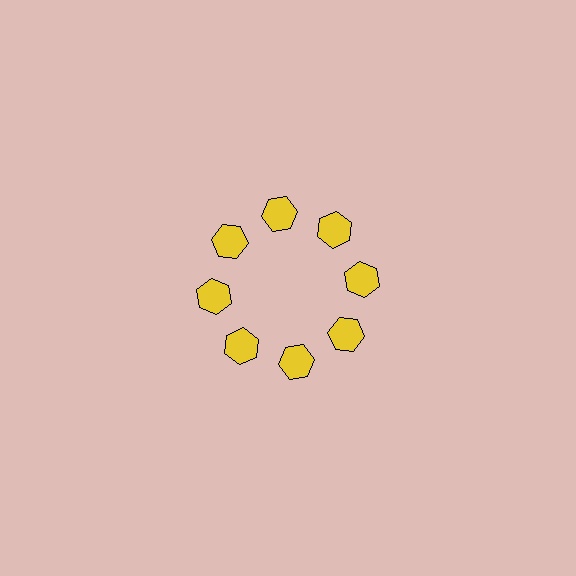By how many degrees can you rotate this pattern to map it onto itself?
The pattern maps onto itself every 45 degrees of rotation.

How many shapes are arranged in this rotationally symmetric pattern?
There are 8 shapes, arranged in 8 groups of 1.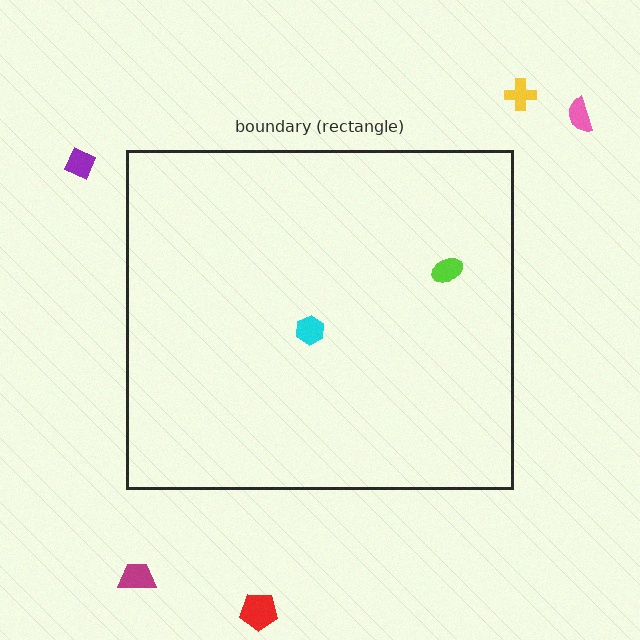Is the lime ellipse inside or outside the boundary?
Inside.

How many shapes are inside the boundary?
2 inside, 5 outside.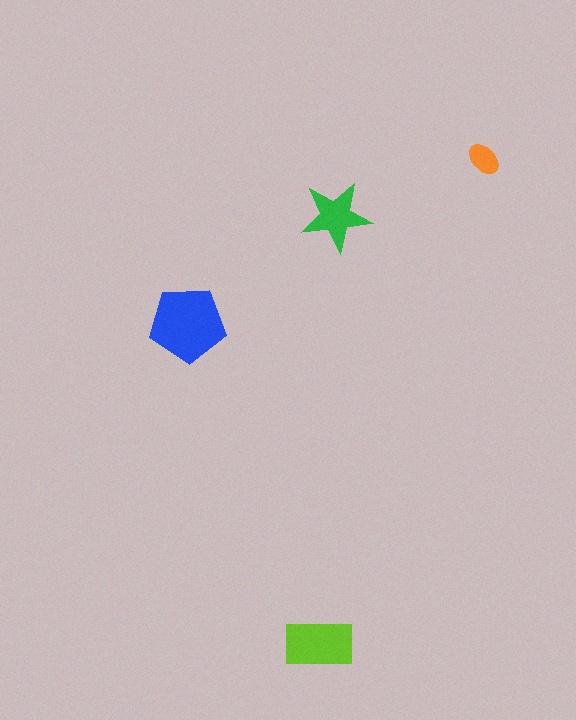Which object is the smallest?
The orange ellipse.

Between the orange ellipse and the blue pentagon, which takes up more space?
The blue pentagon.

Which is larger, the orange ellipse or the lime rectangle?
The lime rectangle.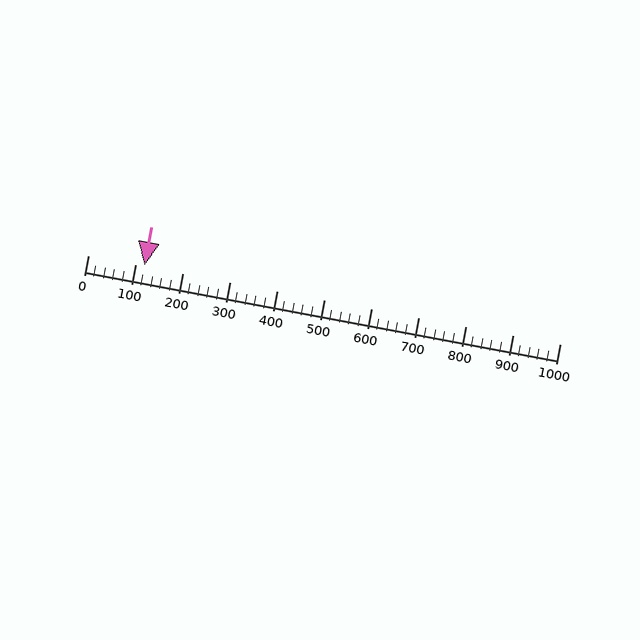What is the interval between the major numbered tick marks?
The major tick marks are spaced 100 units apart.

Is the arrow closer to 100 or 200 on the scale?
The arrow is closer to 100.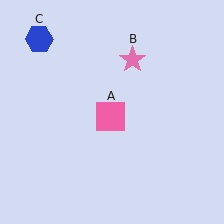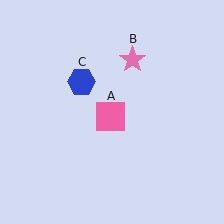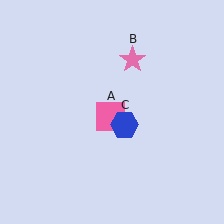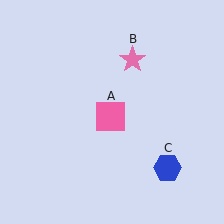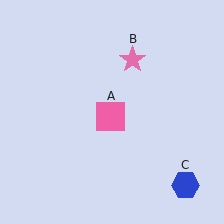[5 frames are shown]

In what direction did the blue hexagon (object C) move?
The blue hexagon (object C) moved down and to the right.